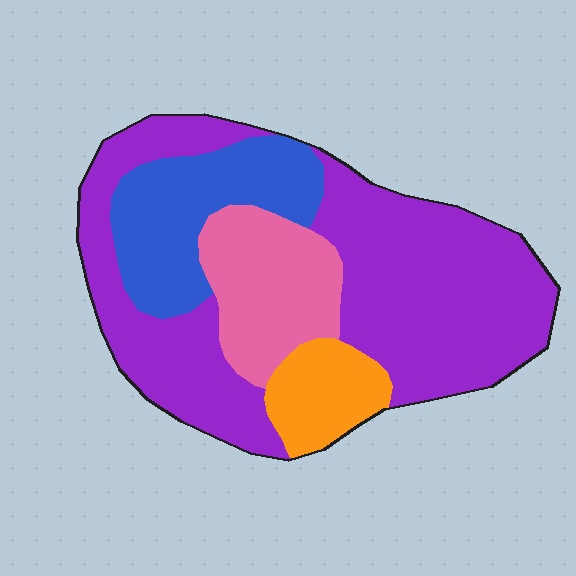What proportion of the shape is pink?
Pink takes up about one sixth (1/6) of the shape.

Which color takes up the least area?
Orange, at roughly 10%.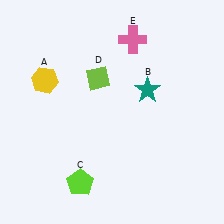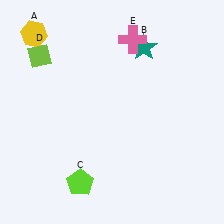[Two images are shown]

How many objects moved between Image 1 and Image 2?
3 objects moved between the two images.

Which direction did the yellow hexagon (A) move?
The yellow hexagon (A) moved up.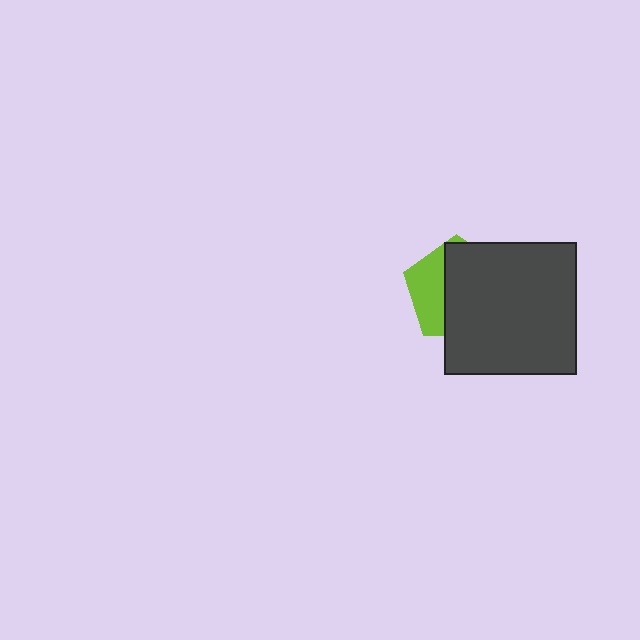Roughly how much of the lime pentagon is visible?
A small part of it is visible (roughly 34%).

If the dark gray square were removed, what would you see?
You would see the complete lime pentagon.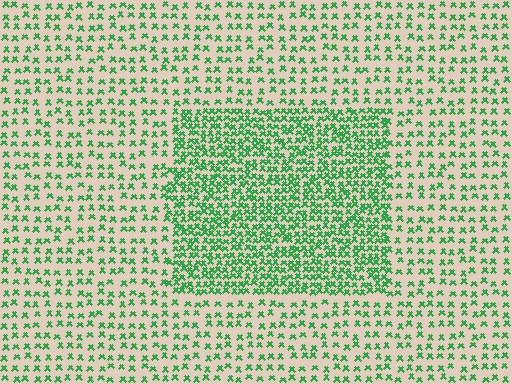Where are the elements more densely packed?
The elements are more densely packed inside the rectangle boundary.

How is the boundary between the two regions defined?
The boundary is defined by a change in element density (approximately 2.2x ratio). All elements are the same color, size, and shape.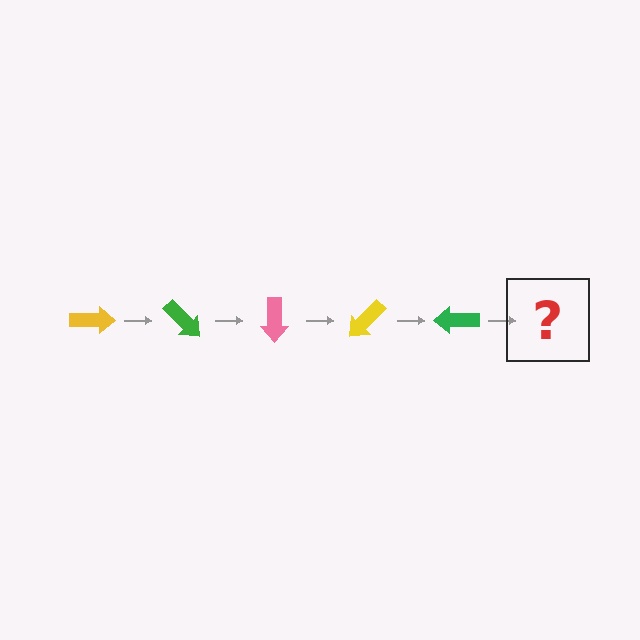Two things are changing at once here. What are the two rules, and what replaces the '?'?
The two rules are that it rotates 45 degrees each step and the color cycles through yellow, green, and pink. The '?' should be a pink arrow, rotated 225 degrees from the start.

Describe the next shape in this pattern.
It should be a pink arrow, rotated 225 degrees from the start.